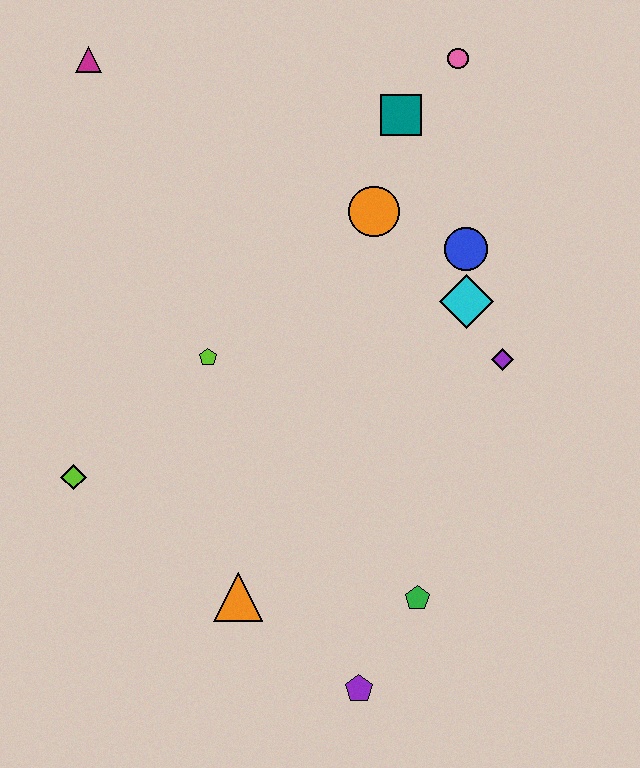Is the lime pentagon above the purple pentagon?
Yes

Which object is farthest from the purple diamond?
The magenta triangle is farthest from the purple diamond.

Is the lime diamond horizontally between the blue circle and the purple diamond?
No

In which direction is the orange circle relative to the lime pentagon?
The orange circle is to the right of the lime pentagon.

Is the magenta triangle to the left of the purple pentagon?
Yes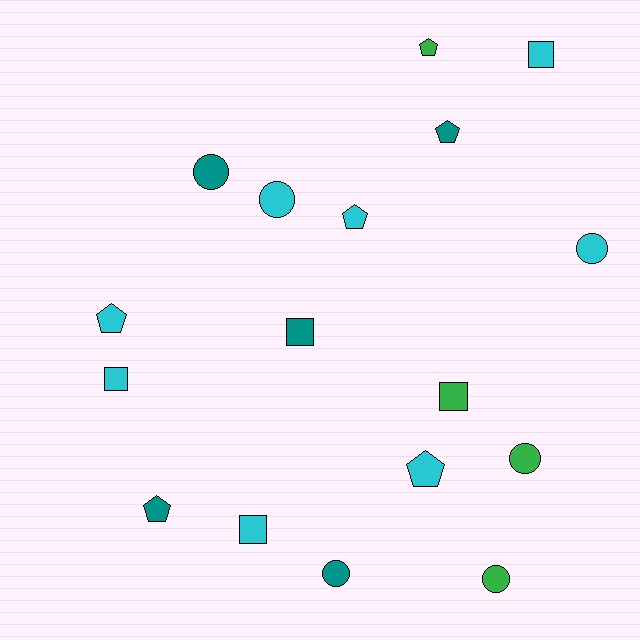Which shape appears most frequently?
Circle, with 6 objects.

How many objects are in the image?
There are 17 objects.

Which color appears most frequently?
Cyan, with 8 objects.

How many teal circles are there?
There are 2 teal circles.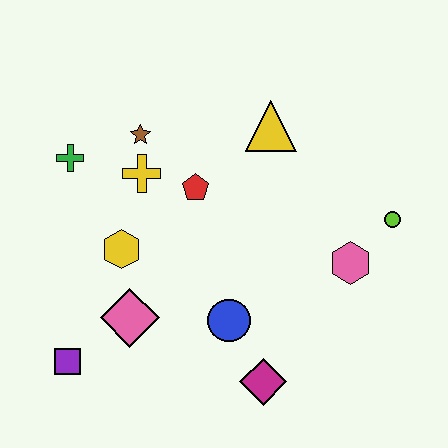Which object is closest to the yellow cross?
The brown star is closest to the yellow cross.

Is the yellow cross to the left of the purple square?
No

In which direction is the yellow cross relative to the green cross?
The yellow cross is to the right of the green cross.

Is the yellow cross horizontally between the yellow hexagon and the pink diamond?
No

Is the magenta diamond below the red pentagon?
Yes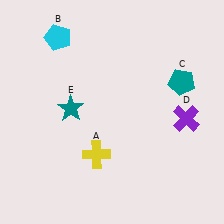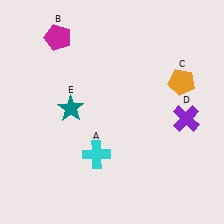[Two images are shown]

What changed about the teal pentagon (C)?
In Image 1, C is teal. In Image 2, it changed to orange.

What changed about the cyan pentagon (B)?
In Image 1, B is cyan. In Image 2, it changed to magenta.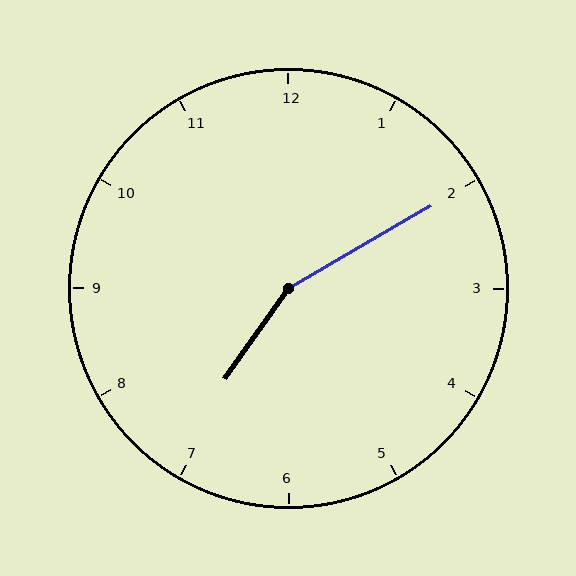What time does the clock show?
7:10.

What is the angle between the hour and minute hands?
Approximately 155 degrees.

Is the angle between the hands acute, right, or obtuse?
It is obtuse.